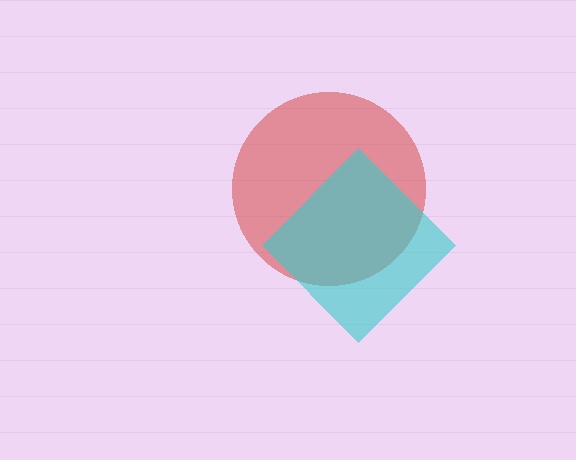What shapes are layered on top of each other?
The layered shapes are: a red circle, a cyan diamond.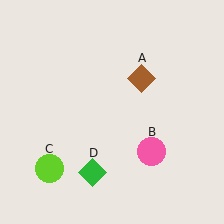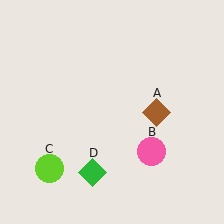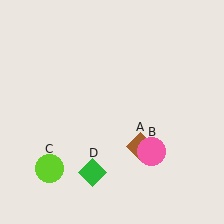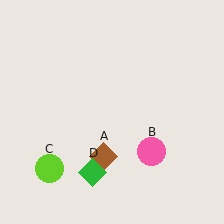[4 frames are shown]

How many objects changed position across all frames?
1 object changed position: brown diamond (object A).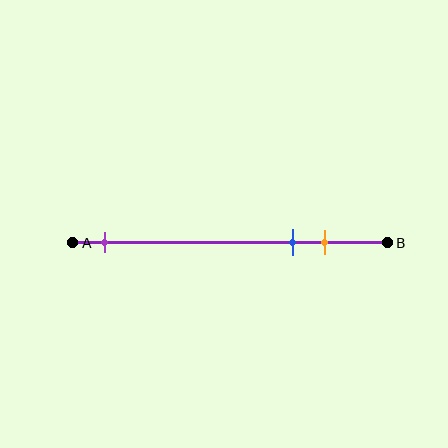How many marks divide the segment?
There are 3 marks dividing the segment.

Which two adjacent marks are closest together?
The blue and orange marks are the closest adjacent pair.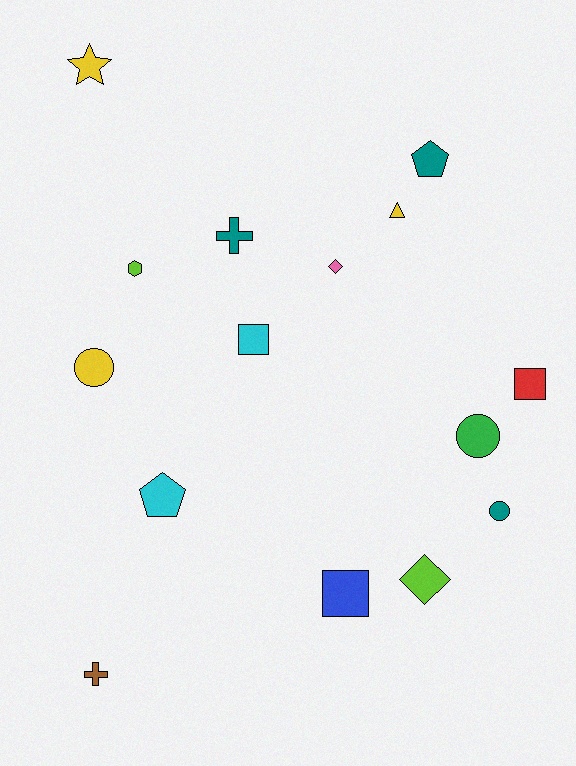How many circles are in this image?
There are 3 circles.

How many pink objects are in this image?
There is 1 pink object.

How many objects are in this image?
There are 15 objects.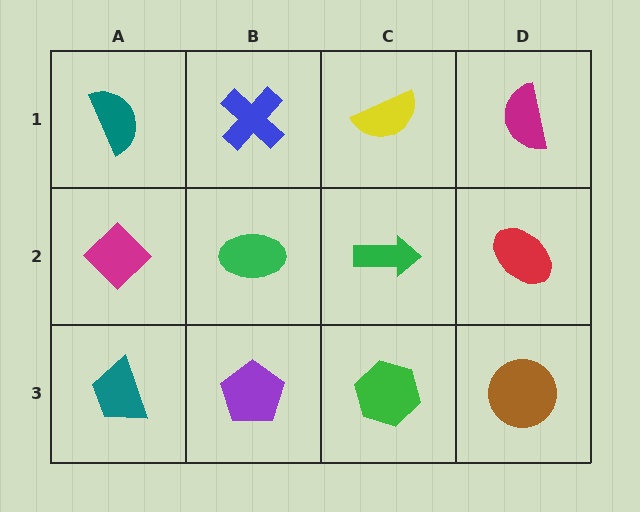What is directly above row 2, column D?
A magenta semicircle.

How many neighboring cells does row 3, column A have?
2.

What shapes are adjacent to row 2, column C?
A yellow semicircle (row 1, column C), a green hexagon (row 3, column C), a green ellipse (row 2, column B), a red ellipse (row 2, column D).